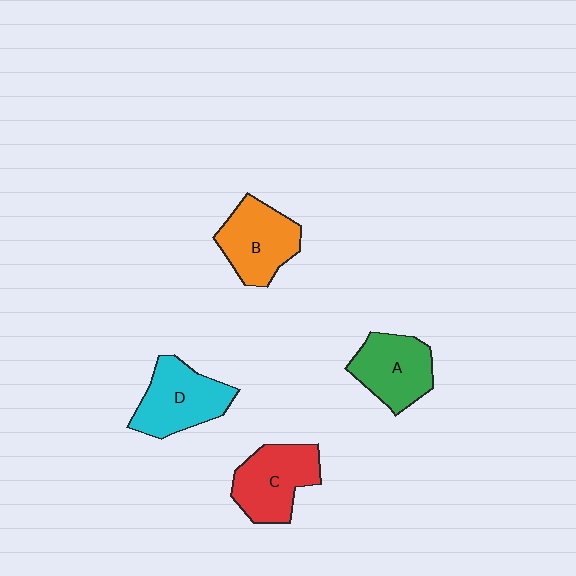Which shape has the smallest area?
Shape A (green).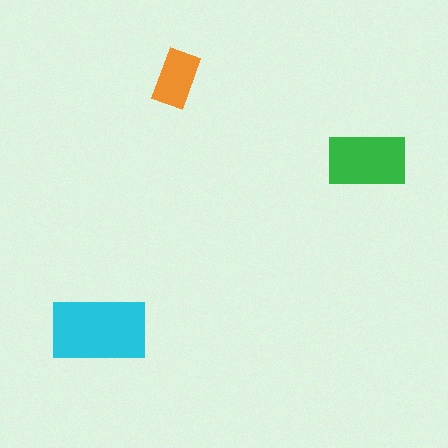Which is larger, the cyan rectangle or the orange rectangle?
The cyan one.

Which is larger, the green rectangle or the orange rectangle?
The green one.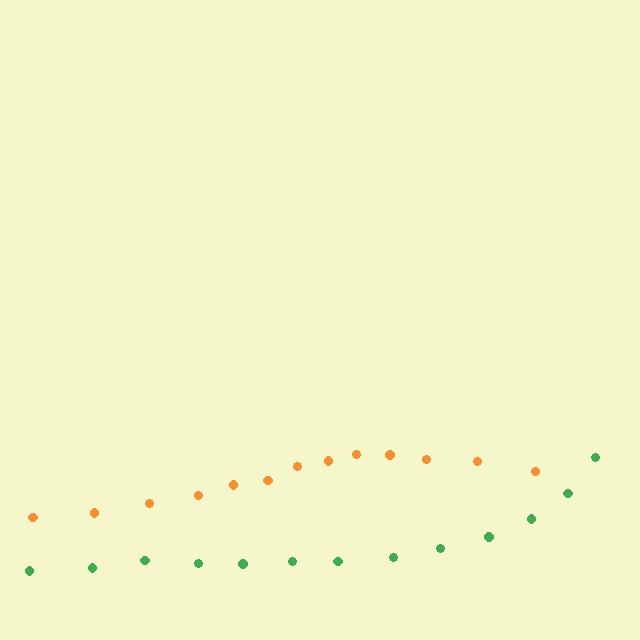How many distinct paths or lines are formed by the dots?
There are 2 distinct paths.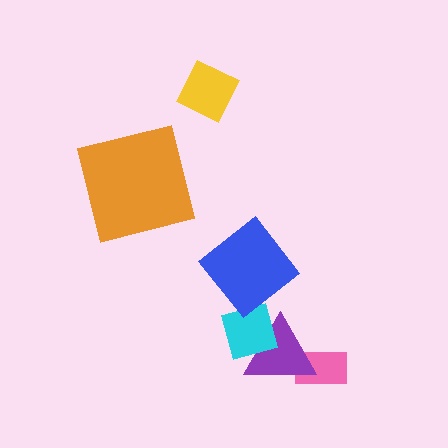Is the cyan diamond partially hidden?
No, no other shape covers it.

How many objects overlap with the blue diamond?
0 objects overlap with the blue diamond.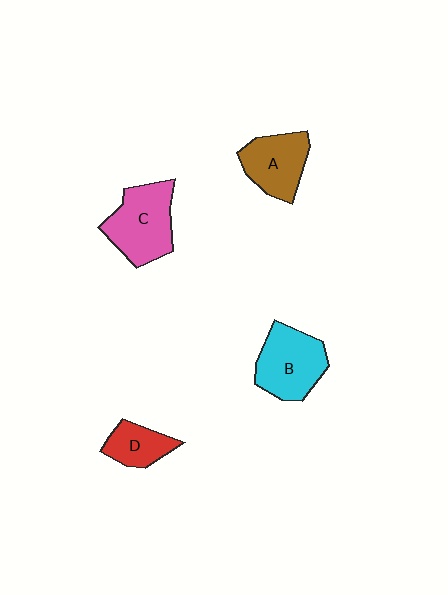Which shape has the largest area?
Shape C (pink).